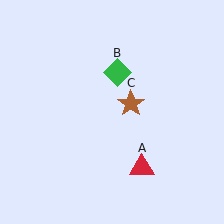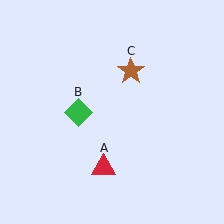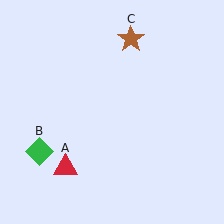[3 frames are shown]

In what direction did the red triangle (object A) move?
The red triangle (object A) moved left.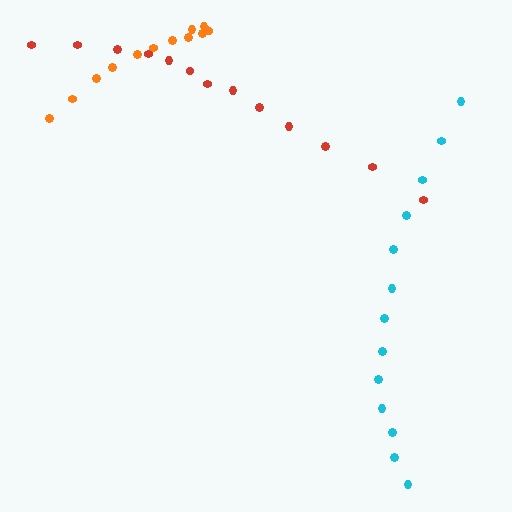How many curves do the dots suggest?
There are 3 distinct paths.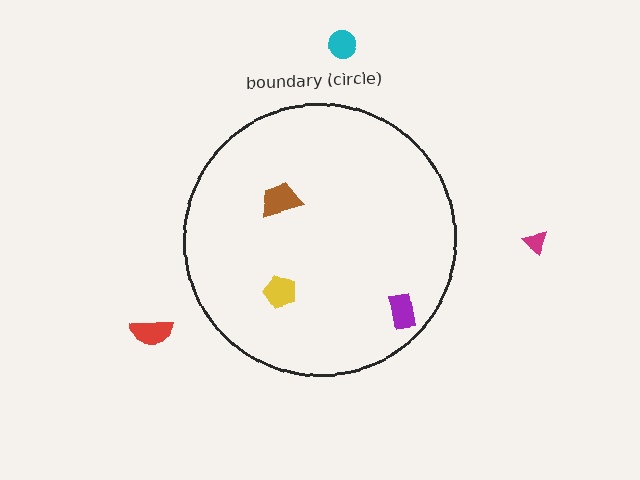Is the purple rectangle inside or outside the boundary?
Inside.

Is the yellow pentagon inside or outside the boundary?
Inside.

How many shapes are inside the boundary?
3 inside, 3 outside.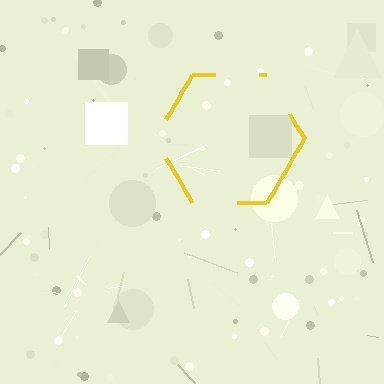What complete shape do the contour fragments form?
The contour fragments form a hexagon.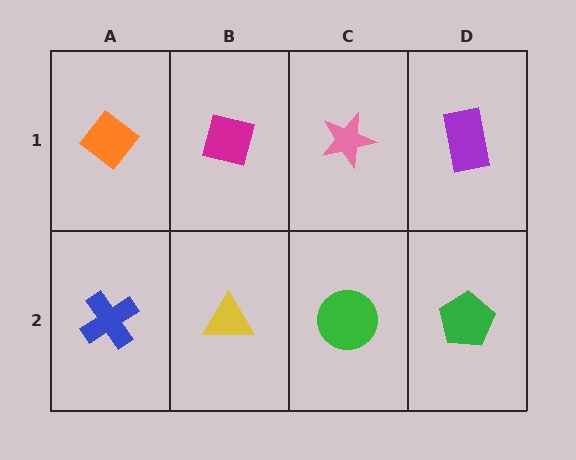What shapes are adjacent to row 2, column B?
A magenta square (row 1, column B), a blue cross (row 2, column A), a green circle (row 2, column C).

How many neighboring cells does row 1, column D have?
2.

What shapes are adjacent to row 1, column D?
A green pentagon (row 2, column D), a pink star (row 1, column C).